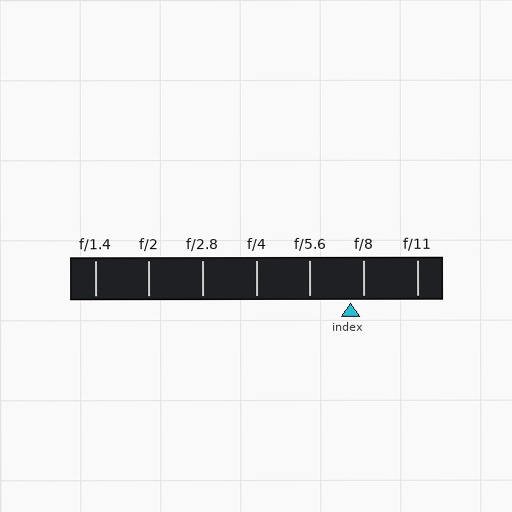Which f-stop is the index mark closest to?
The index mark is closest to f/8.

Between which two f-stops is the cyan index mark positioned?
The index mark is between f/5.6 and f/8.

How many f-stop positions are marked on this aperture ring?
There are 7 f-stop positions marked.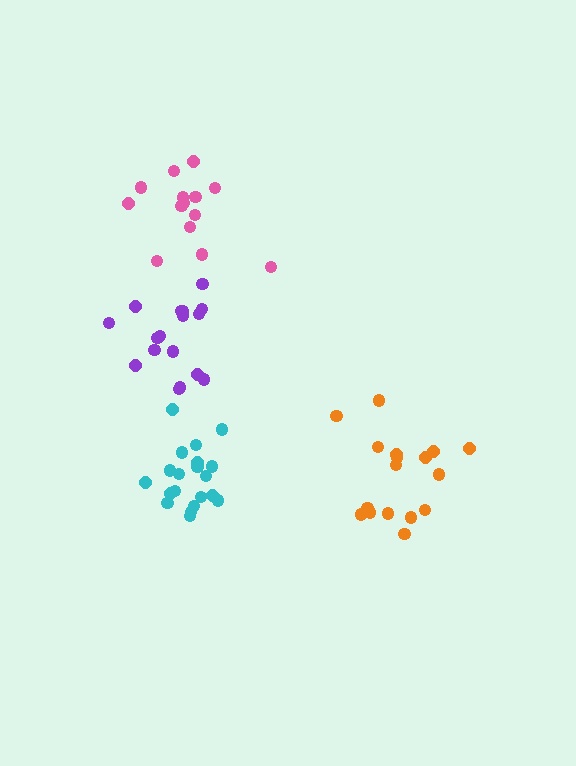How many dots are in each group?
Group 1: 17 dots, Group 2: 20 dots, Group 3: 14 dots, Group 4: 17 dots (68 total).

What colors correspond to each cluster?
The clusters are colored: purple, cyan, pink, orange.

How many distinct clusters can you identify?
There are 4 distinct clusters.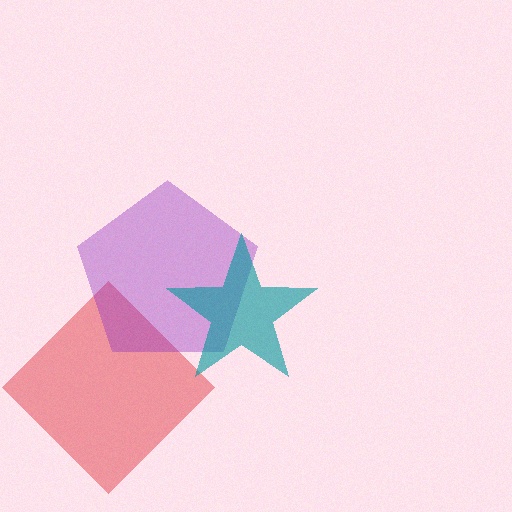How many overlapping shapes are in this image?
There are 3 overlapping shapes in the image.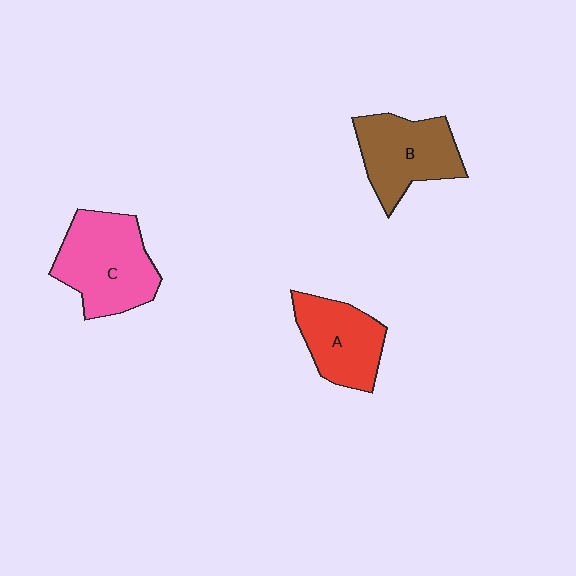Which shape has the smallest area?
Shape A (red).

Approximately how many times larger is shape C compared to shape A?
Approximately 1.3 times.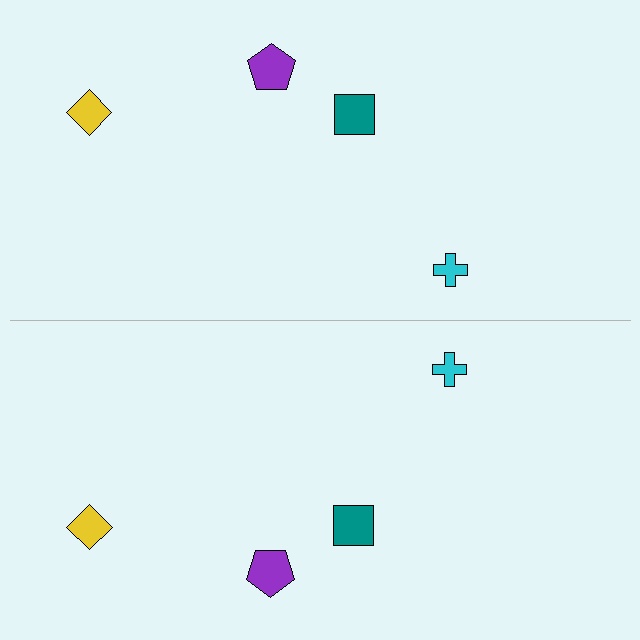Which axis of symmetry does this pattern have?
The pattern has a horizontal axis of symmetry running through the center of the image.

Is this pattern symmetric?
Yes, this pattern has bilateral (reflection) symmetry.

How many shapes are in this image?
There are 8 shapes in this image.